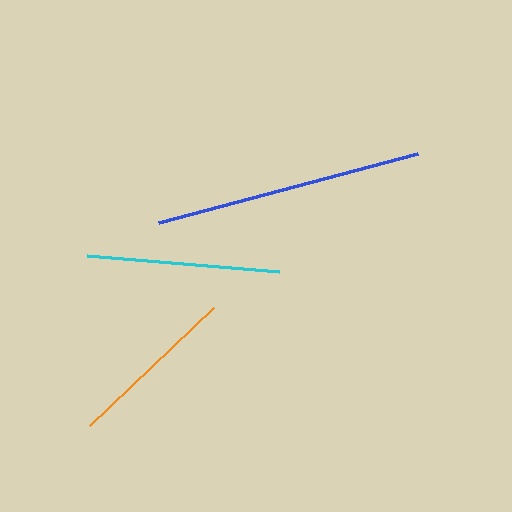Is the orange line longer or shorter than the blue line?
The blue line is longer than the orange line.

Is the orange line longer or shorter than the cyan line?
The cyan line is longer than the orange line.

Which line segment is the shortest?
The orange line is the shortest at approximately 171 pixels.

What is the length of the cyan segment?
The cyan segment is approximately 193 pixels long.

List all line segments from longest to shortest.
From longest to shortest: blue, cyan, orange.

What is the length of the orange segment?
The orange segment is approximately 171 pixels long.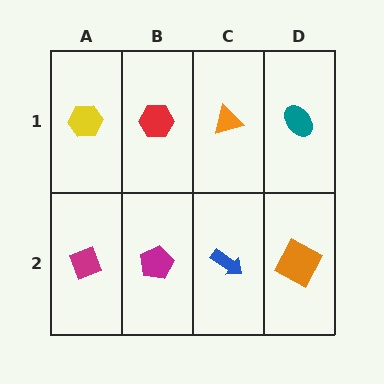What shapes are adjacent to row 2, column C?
An orange triangle (row 1, column C), a magenta pentagon (row 2, column B), an orange square (row 2, column D).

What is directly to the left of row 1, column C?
A red hexagon.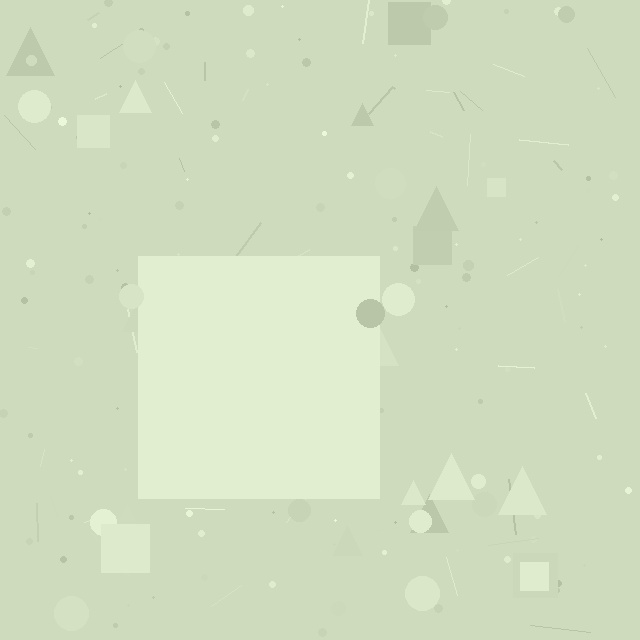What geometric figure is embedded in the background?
A square is embedded in the background.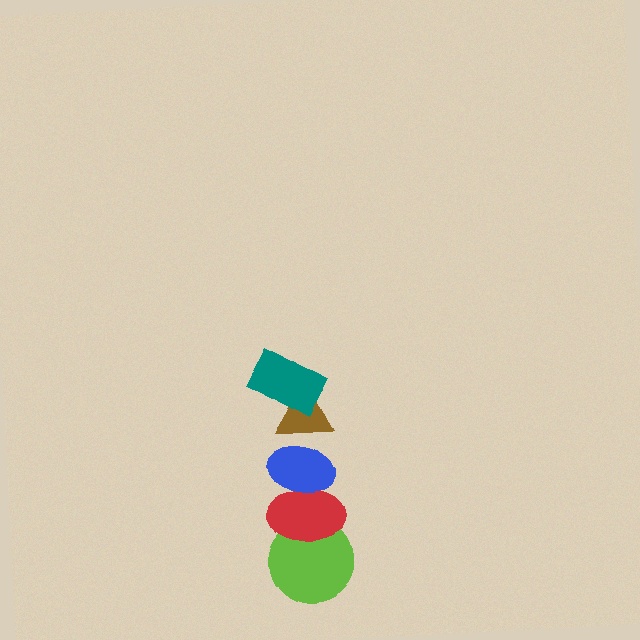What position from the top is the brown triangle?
The brown triangle is 2nd from the top.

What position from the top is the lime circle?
The lime circle is 5th from the top.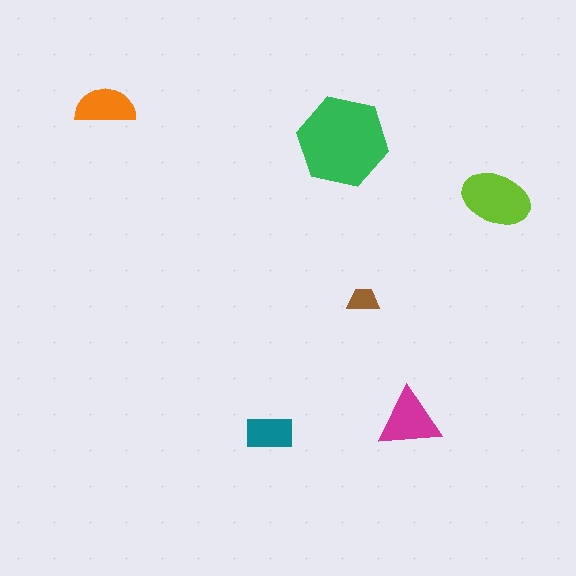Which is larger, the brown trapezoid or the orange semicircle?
The orange semicircle.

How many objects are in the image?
There are 6 objects in the image.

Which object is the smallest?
The brown trapezoid.